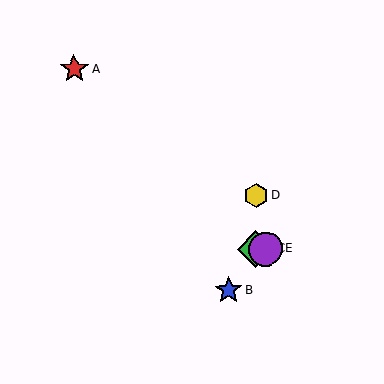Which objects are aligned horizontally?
Objects C, E are aligned horizontally.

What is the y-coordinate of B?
Object B is at y≈290.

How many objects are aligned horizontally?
2 objects (C, E) are aligned horizontally.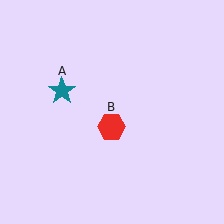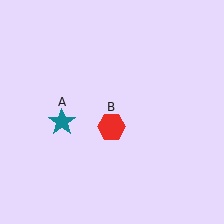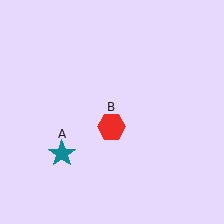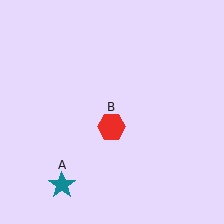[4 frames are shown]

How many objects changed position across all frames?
1 object changed position: teal star (object A).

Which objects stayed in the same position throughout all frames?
Red hexagon (object B) remained stationary.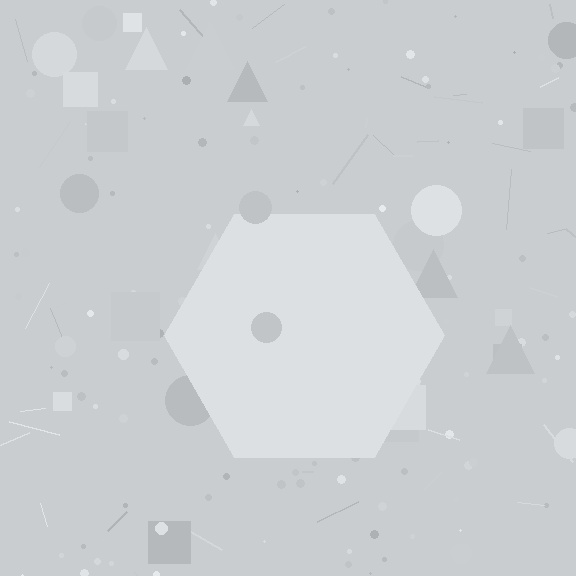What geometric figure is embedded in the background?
A hexagon is embedded in the background.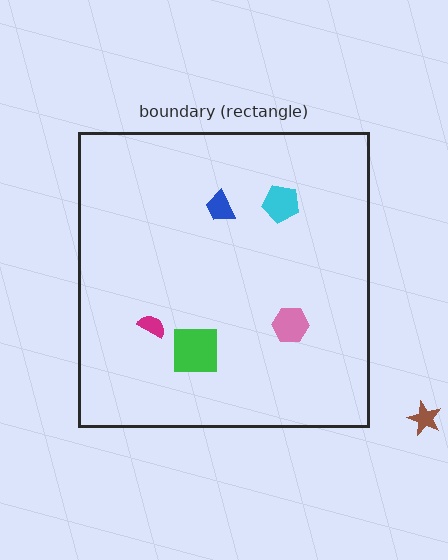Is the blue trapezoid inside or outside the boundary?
Inside.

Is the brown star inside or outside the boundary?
Outside.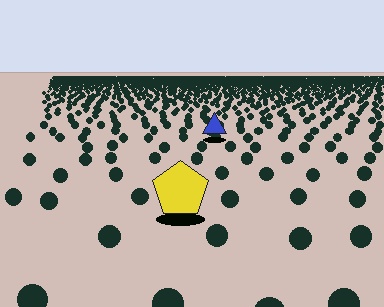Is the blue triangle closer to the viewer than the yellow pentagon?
No. The yellow pentagon is closer — you can tell from the texture gradient: the ground texture is coarser near it.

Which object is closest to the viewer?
The yellow pentagon is closest. The texture marks near it are larger and more spread out.